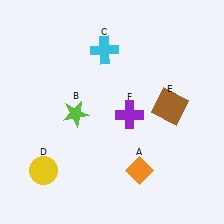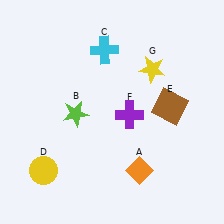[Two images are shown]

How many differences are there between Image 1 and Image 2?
There is 1 difference between the two images.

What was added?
A yellow star (G) was added in Image 2.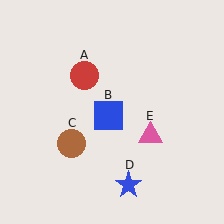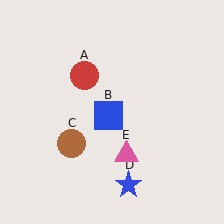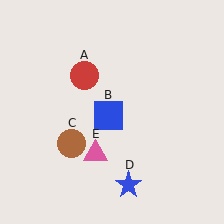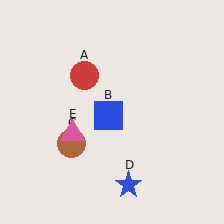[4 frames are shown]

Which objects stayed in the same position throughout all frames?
Red circle (object A) and blue square (object B) and brown circle (object C) and blue star (object D) remained stationary.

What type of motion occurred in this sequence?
The pink triangle (object E) rotated clockwise around the center of the scene.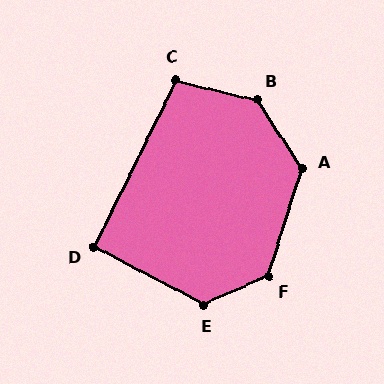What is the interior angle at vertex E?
Approximately 128 degrees (obtuse).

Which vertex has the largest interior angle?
B, at approximately 137 degrees.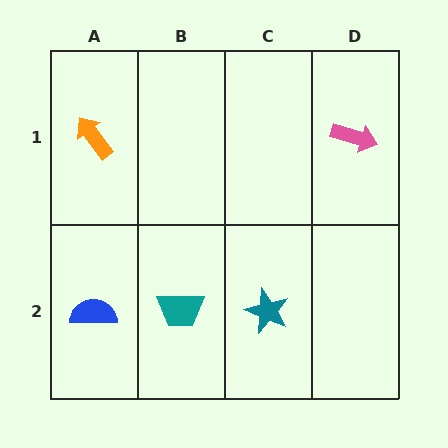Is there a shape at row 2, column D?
No, that cell is empty.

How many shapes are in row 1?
2 shapes.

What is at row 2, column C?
A teal star.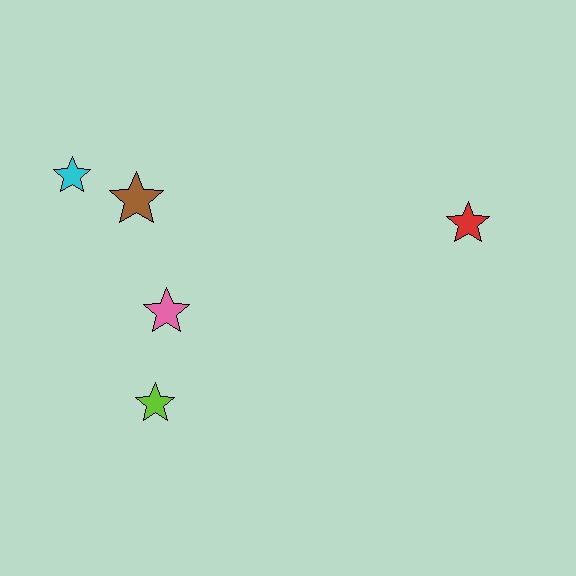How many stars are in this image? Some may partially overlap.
There are 5 stars.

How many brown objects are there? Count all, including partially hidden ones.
There is 1 brown object.